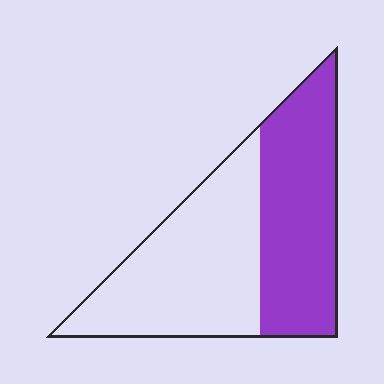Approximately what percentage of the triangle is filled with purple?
Approximately 45%.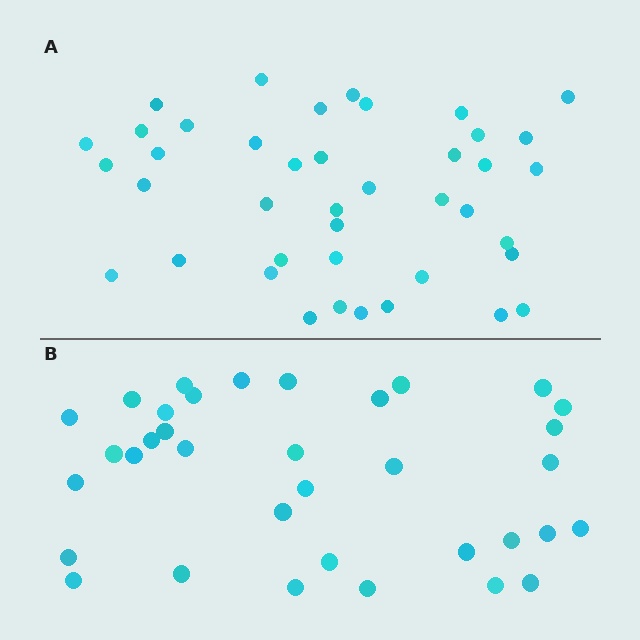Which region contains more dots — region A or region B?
Region A (the top region) has more dots.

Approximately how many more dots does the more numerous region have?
Region A has about 6 more dots than region B.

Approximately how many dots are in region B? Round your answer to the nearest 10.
About 40 dots. (The exact count is 35, which rounds to 40.)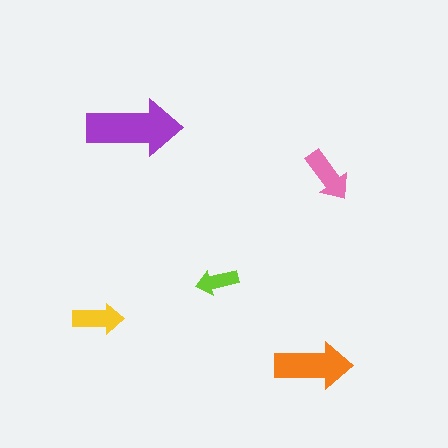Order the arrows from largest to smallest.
the purple one, the orange one, the pink one, the yellow one, the lime one.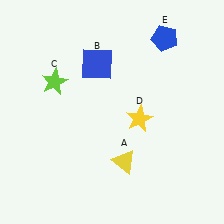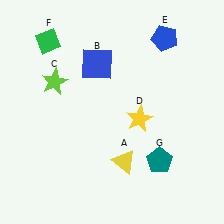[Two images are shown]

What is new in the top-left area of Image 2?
A green diamond (F) was added in the top-left area of Image 2.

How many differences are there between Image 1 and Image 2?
There are 2 differences between the two images.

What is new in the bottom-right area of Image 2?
A teal pentagon (G) was added in the bottom-right area of Image 2.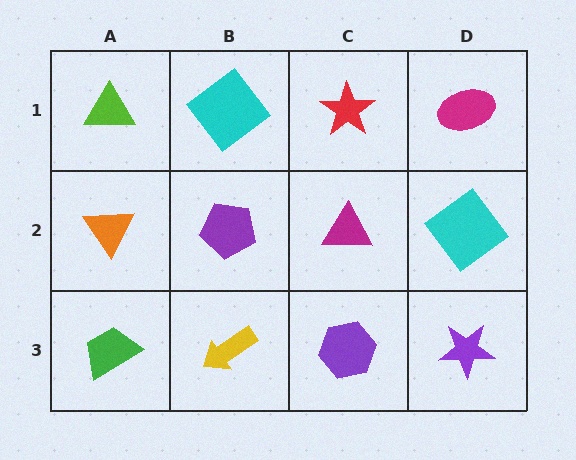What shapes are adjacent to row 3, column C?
A magenta triangle (row 2, column C), a yellow arrow (row 3, column B), a purple star (row 3, column D).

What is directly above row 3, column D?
A cyan diamond.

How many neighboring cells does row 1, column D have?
2.